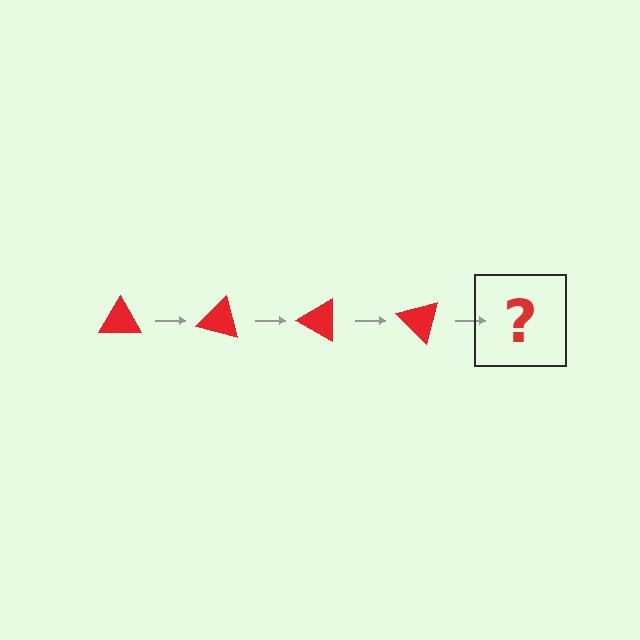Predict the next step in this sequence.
The next step is a red triangle rotated 60 degrees.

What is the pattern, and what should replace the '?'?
The pattern is that the triangle rotates 15 degrees each step. The '?' should be a red triangle rotated 60 degrees.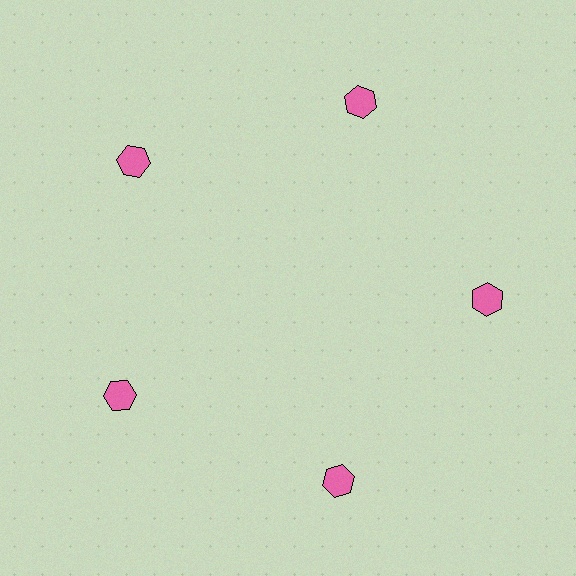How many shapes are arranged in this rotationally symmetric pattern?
There are 5 shapes, arranged in 5 groups of 1.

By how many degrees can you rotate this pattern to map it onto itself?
The pattern maps onto itself every 72 degrees of rotation.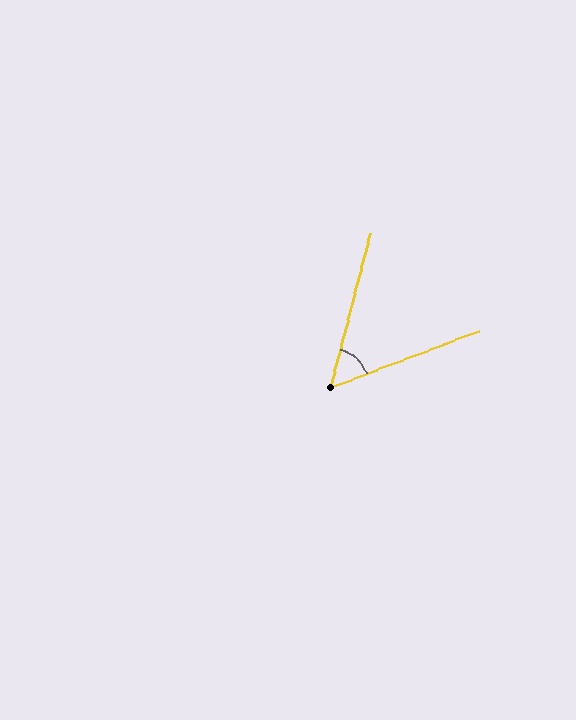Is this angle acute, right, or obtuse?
It is acute.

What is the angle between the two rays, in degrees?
Approximately 55 degrees.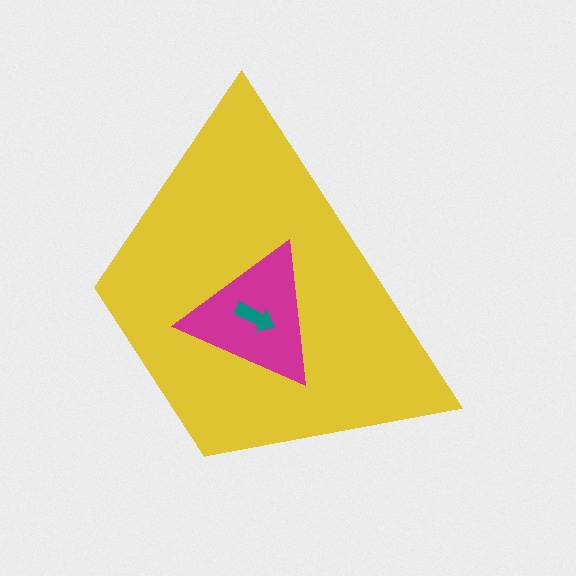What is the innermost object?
The teal arrow.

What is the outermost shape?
The yellow trapezoid.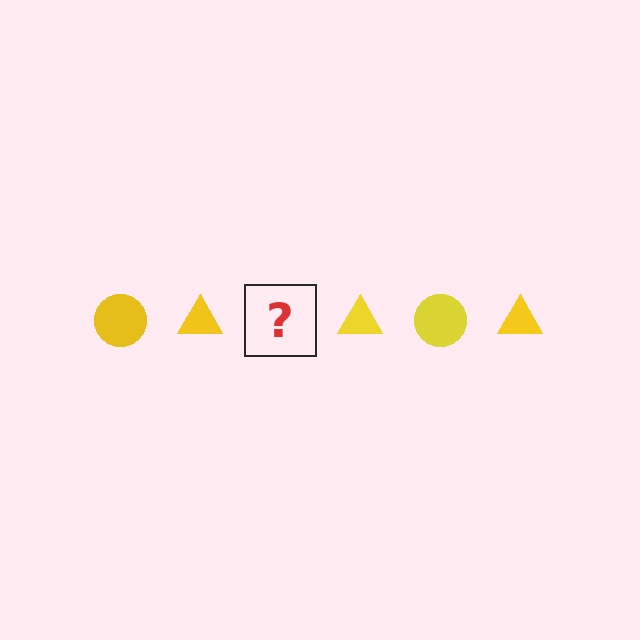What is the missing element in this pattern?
The missing element is a yellow circle.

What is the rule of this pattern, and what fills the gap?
The rule is that the pattern cycles through circle, triangle shapes in yellow. The gap should be filled with a yellow circle.